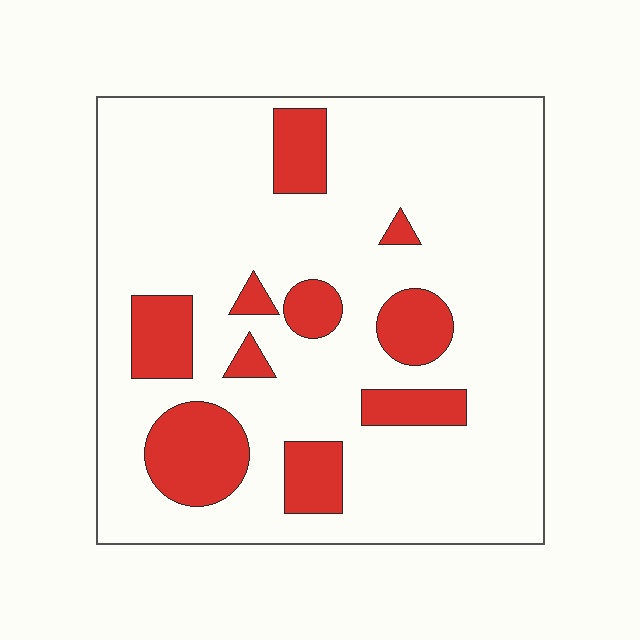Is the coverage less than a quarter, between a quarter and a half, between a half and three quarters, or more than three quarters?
Less than a quarter.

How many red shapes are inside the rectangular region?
10.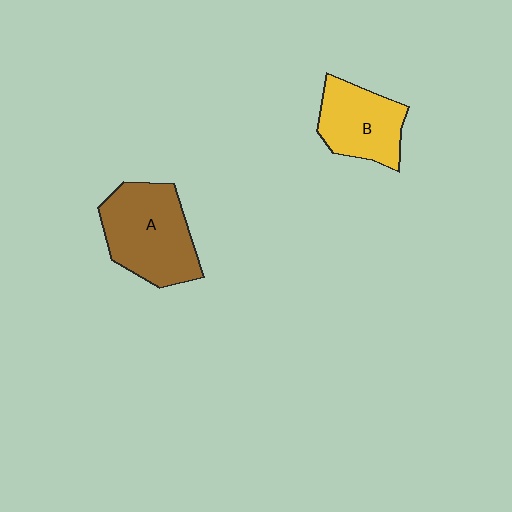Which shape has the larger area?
Shape A (brown).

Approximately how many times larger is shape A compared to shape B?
Approximately 1.4 times.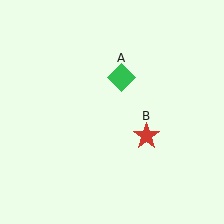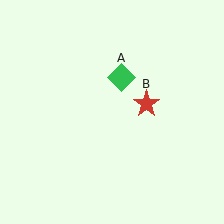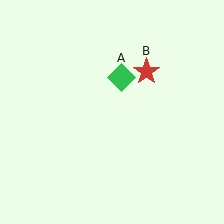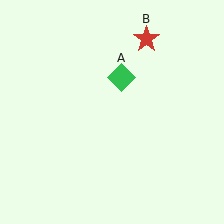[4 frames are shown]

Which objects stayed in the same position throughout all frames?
Green diamond (object A) remained stationary.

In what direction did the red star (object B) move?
The red star (object B) moved up.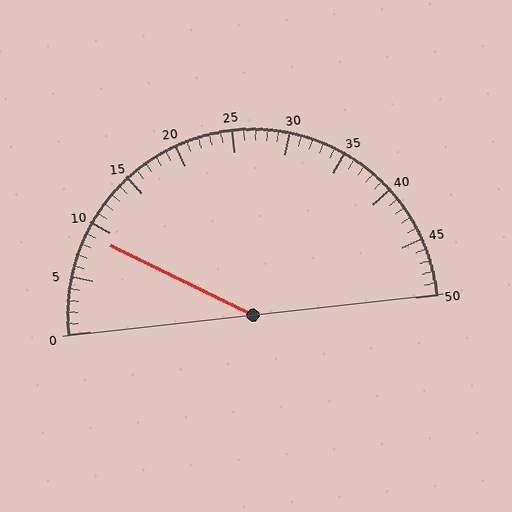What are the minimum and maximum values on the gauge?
The gauge ranges from 0 to 50.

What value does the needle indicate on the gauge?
The needle indicates approximately 9.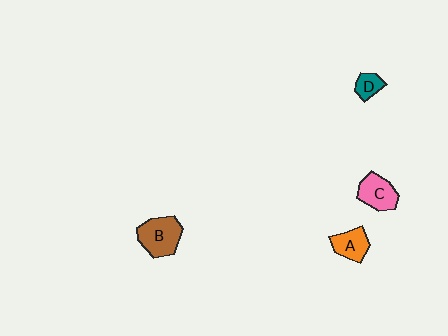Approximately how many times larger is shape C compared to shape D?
Approximately 2.0 times.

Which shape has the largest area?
Shape B (brown).